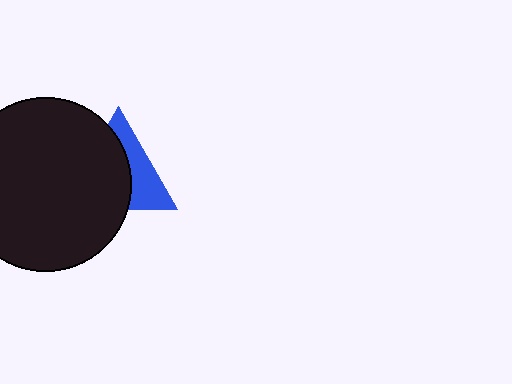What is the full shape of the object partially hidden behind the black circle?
The partially hidden object is a blue triangle.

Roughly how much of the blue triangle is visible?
A small part of it is visible (roughly 41%).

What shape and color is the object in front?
The object in front is a black circle.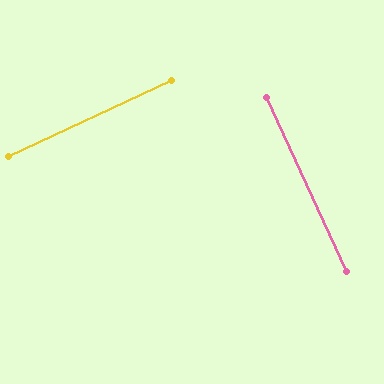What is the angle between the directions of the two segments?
Approximately 90 degrees.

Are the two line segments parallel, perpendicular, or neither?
Perpendicular — they meet at approximately 90°.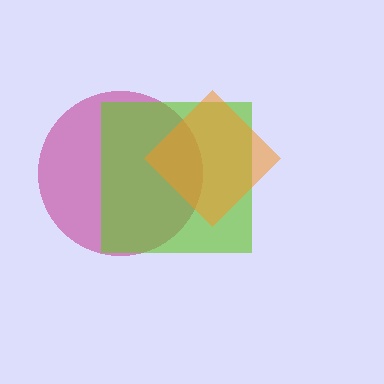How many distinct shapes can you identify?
There are 3 distinct shapes: a magenta circle, a lime square, an orange diamond.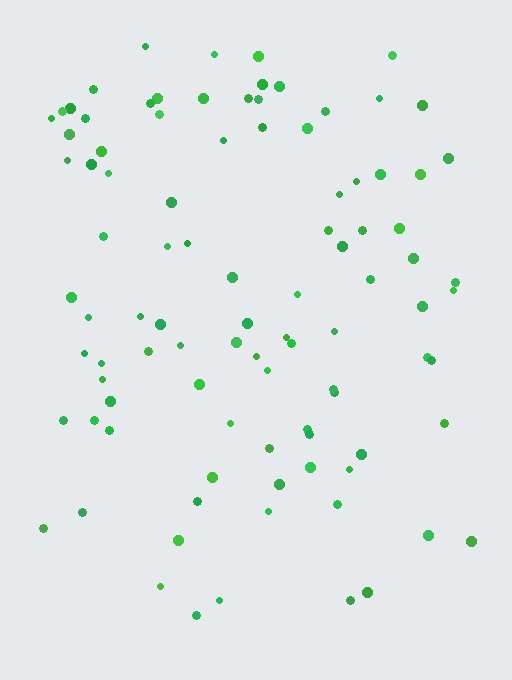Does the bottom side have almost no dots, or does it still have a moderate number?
Still a moderate number, just noticeably fewer than the top.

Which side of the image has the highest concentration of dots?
The top.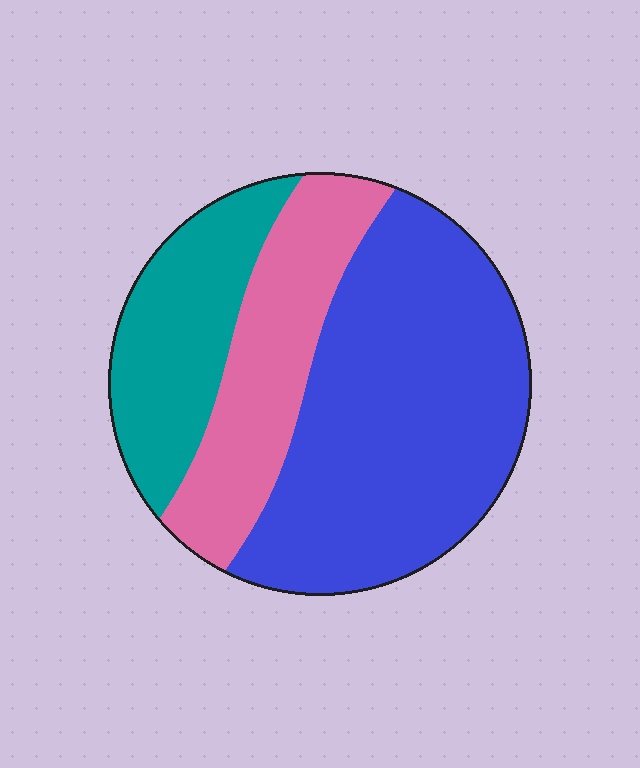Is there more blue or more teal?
Blue.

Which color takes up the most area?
Blue, at roughly 55%.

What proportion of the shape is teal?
Teal takes up about one fifth (1/5) of the shape.